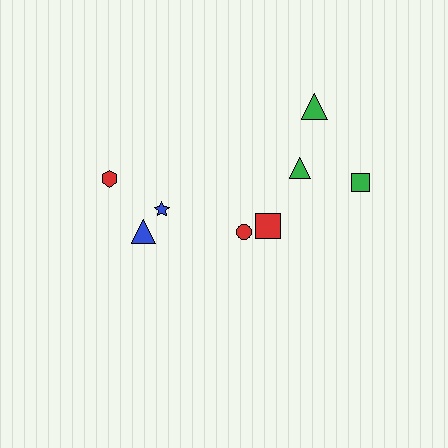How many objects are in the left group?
There are 3 objects.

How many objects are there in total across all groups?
There are 8 objects.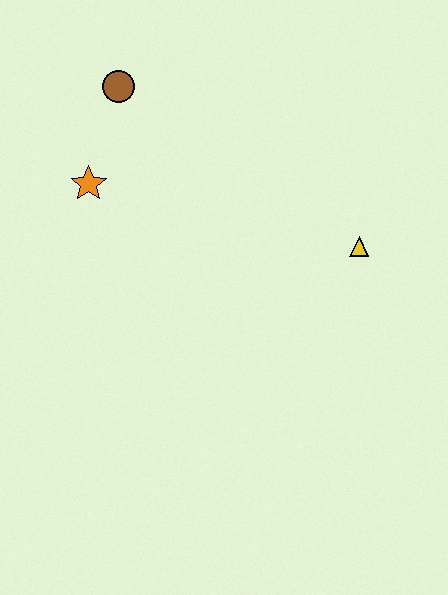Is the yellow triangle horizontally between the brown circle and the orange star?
No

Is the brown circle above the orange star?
Yes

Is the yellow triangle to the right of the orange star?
Yes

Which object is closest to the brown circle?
The orange star is closest to the brown circle.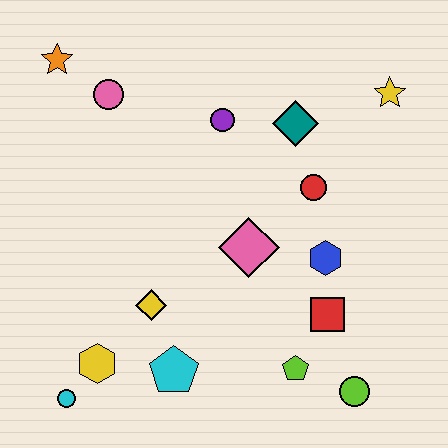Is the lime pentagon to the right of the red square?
No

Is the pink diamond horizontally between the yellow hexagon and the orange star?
No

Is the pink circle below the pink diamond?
No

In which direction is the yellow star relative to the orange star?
The yellow star is to the right of the orange star.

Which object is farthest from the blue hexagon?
The orange star is farthest from the blue hexagon.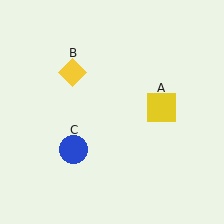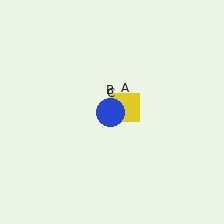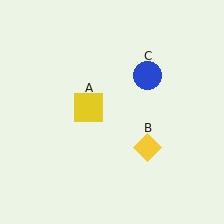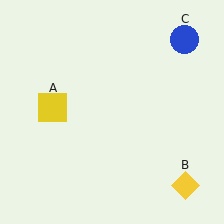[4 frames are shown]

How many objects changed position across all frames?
3 objects changed position: yellow square (object A), yellow diamond (object B), blue circle (object C).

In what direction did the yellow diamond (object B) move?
The yellow diamond (object B) moved down and to the right.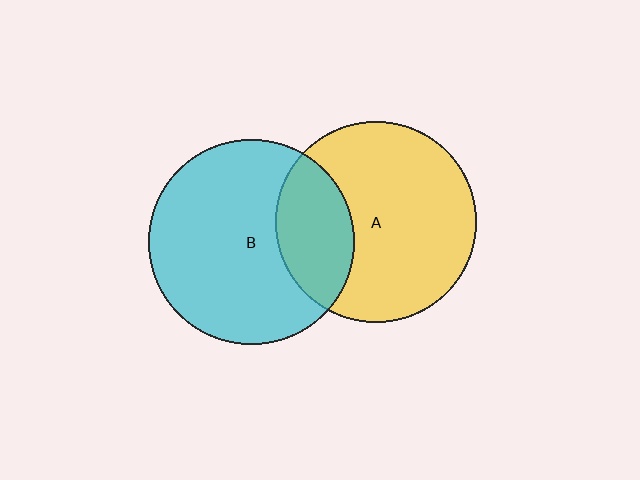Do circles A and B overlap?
Yes.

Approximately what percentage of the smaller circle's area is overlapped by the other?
Approximately 25%.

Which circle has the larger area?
Circle B (cyan).